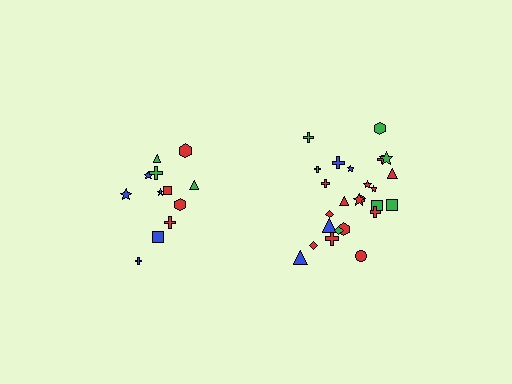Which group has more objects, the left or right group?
The right group.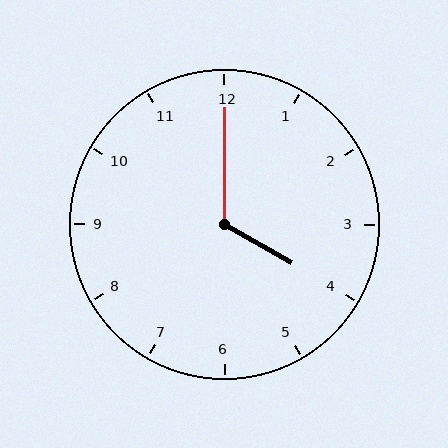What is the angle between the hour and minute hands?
Approximately 120 degrees.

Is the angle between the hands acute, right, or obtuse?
It is obtuse.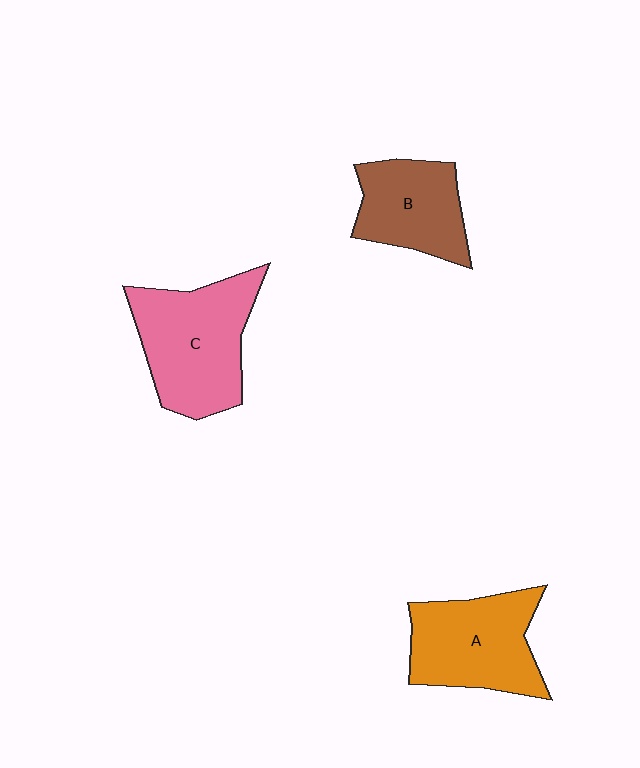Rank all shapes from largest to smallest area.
From largest to smallest: C (pink), A (orange), B (brown).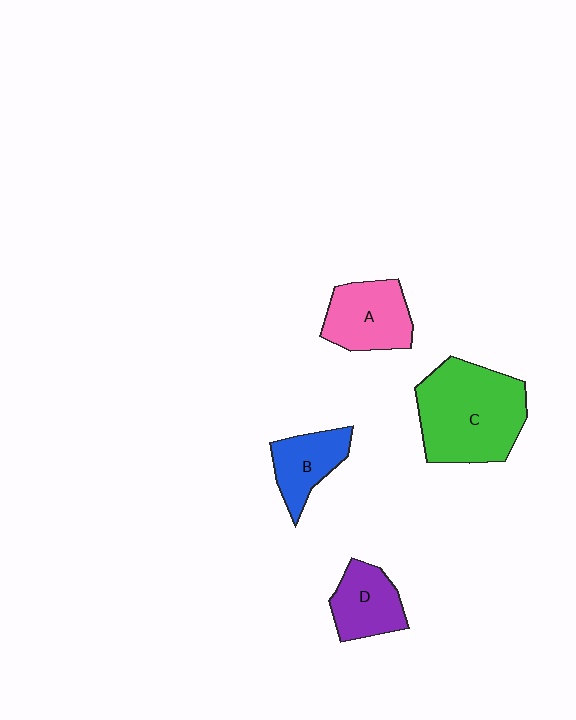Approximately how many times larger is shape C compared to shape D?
Approximately 2.1 times.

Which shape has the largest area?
Shape C (green).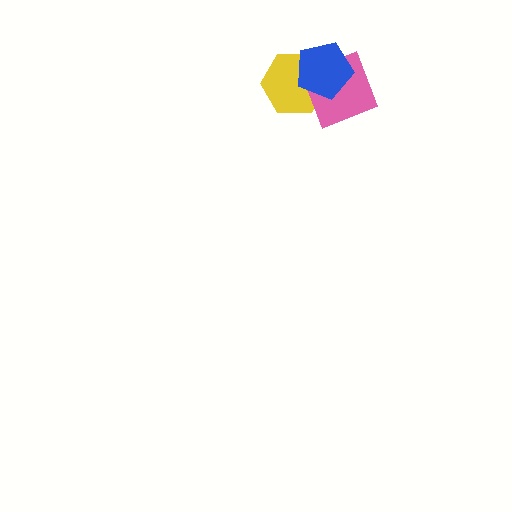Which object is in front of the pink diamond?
The blue pentagon is in front of the pink diamond.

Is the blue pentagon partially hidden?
No, no other shape covers it.